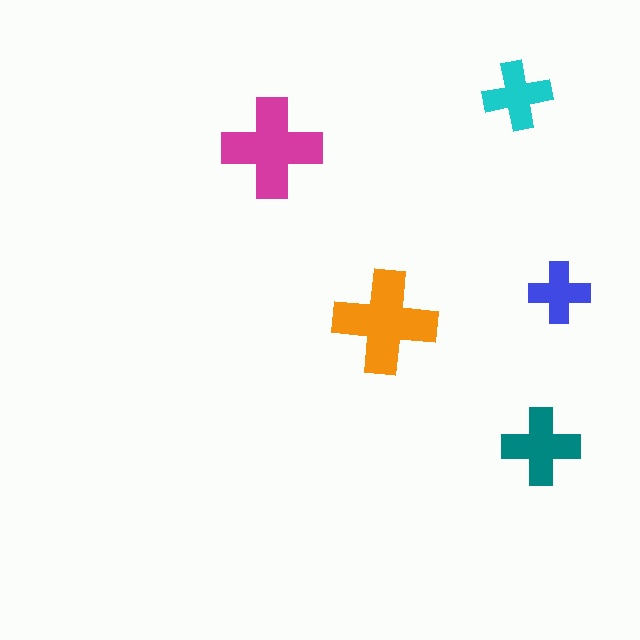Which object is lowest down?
The teal cross is bottommost.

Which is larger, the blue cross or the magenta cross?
The magenta one.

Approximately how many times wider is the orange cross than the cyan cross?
About 1.5 times wider.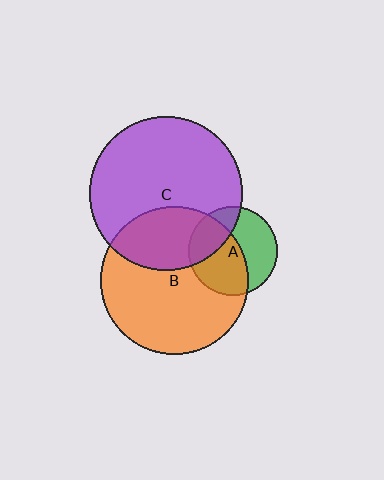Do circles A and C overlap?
Yes.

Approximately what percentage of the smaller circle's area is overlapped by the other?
Approximately 30%.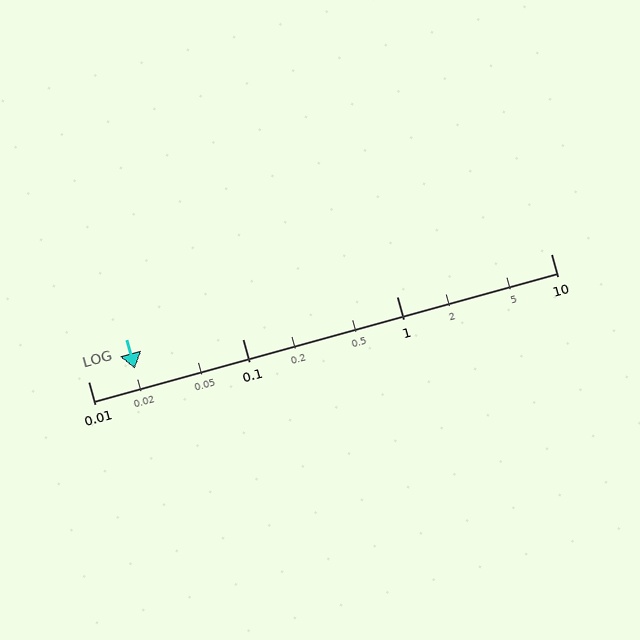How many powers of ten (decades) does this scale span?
The scale spans 3 decades, from 0.01 to 10.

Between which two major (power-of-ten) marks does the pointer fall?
The pointer is between 0.01 and 0.1.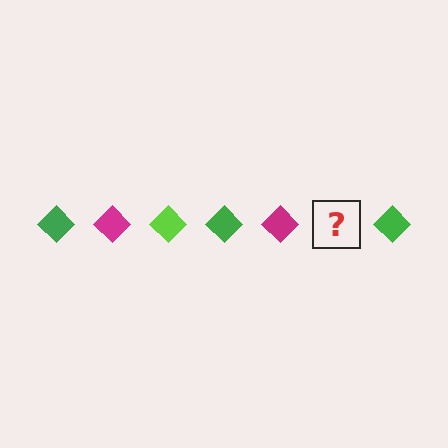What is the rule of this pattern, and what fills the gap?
The rule is that the pattern cycles through green, magenta, lime diamonds. The gap should be filled with a lime diamond.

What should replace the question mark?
The question mark should be replaced with a lime diamond.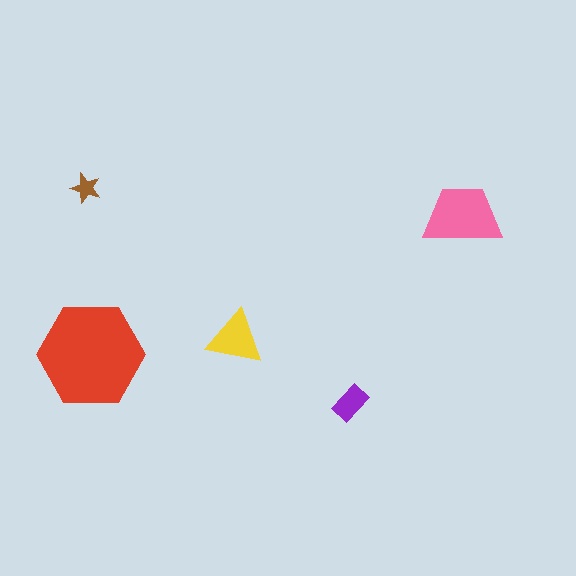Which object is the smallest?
The brown star.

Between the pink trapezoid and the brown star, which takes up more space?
The pink trapezoid.